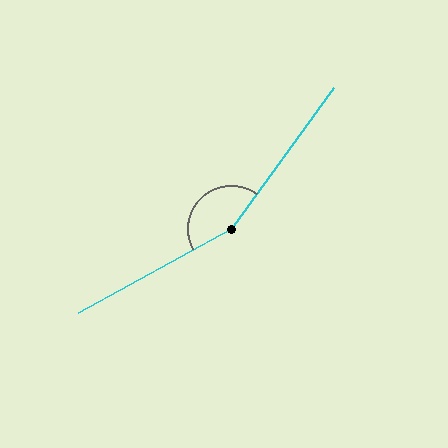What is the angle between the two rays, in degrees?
Approximately 155 degrees.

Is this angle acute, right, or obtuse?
It is obtuse.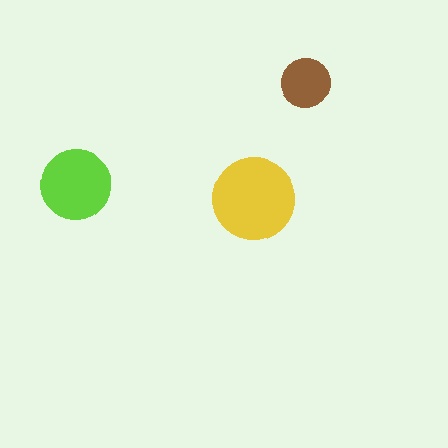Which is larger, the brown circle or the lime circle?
The lime one.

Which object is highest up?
The brown circle is topmost.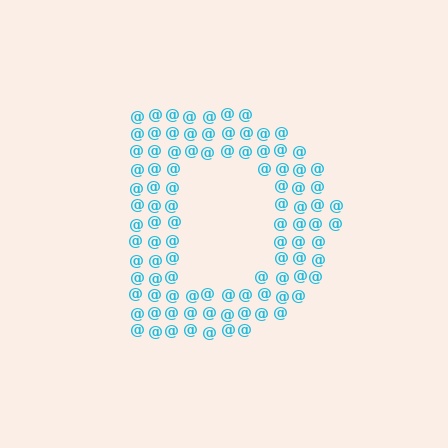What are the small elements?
The small elements are at signs.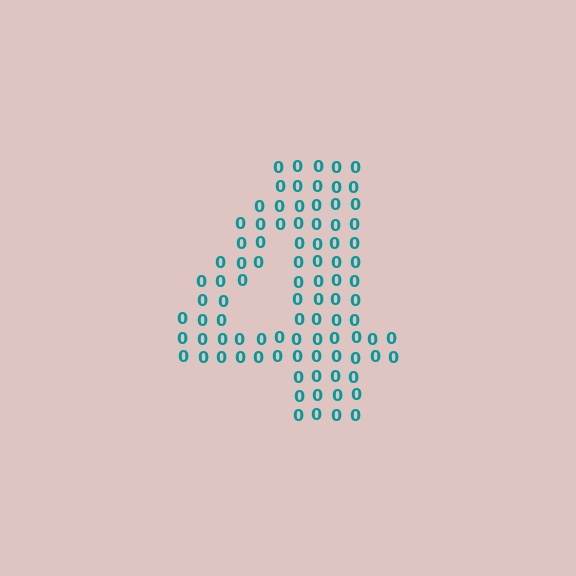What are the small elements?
The small elements are digit 0's.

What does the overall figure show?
The overall figure shows the digit 4.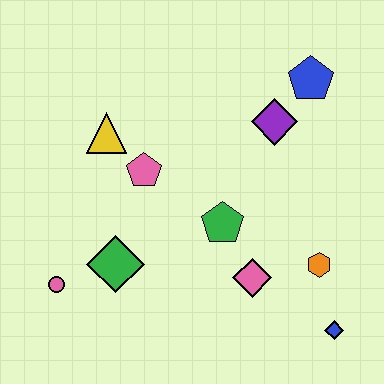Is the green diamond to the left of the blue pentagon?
Yes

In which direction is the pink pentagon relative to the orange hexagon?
The pink pentagon is to the left of the orange hexagon.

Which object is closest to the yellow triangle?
The pink pentagon is closest to the yellow triangle.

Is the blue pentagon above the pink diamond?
Yes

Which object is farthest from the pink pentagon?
The blue diamond is farthest from the pink pentagon.